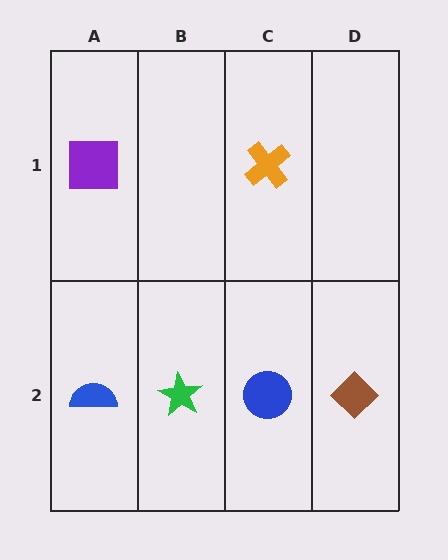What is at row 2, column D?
A brown diamond.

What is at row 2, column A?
A blue semicircle.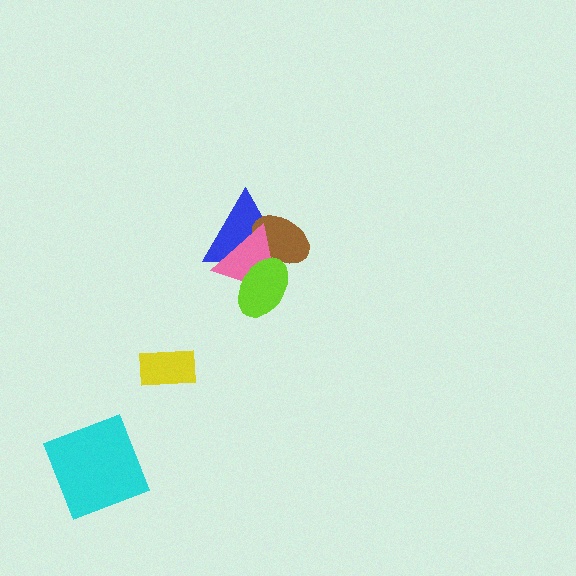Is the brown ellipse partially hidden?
Yes, it is partially covered by another shape.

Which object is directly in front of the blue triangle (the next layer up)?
The brown ellipse is directly in front of the blue triangle.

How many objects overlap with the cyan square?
0 objects overlap with the cyan square.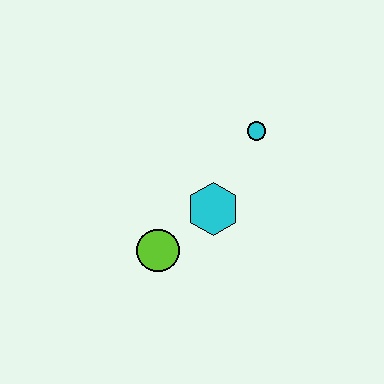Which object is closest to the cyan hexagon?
The lime circle is closest to the cyan hexagon.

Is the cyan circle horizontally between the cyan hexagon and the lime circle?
No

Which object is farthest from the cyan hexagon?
The cyan circle is farthest from the cyan hexagon.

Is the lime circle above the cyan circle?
No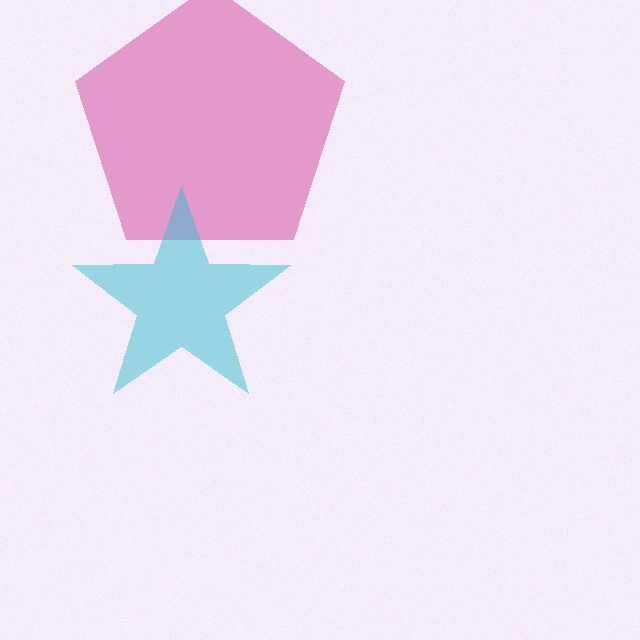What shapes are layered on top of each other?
The layered shapes are: a pink pentagon, a cyan star.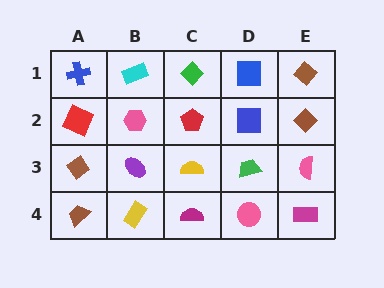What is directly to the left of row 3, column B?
A brown diamond.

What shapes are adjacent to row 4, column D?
A green trapezoid (row 3, column D), a magenta semicircle (row 4, column C), a magenta rectangle (row 4, column E).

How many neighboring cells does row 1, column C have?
3.